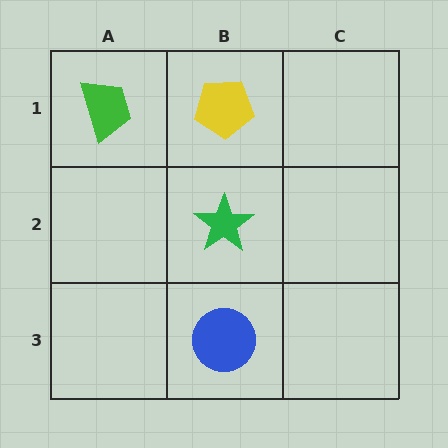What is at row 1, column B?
A yellow pentagon.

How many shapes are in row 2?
1 shape.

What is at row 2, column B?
A green star.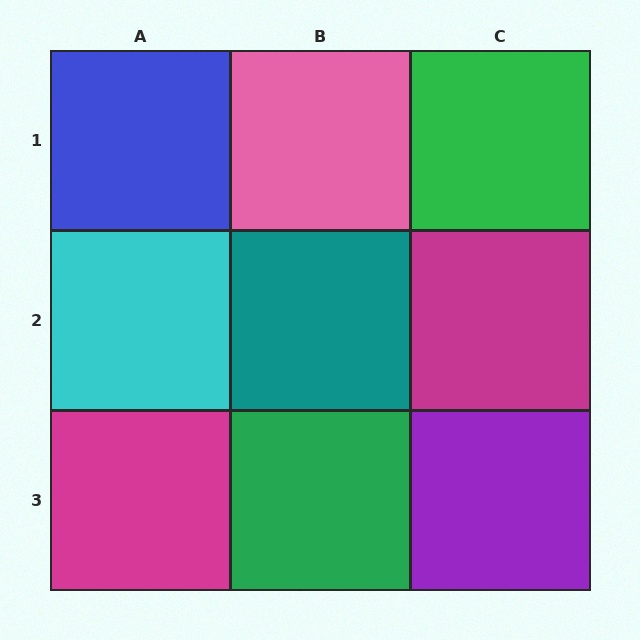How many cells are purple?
1 cell is purple.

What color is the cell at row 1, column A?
Blue.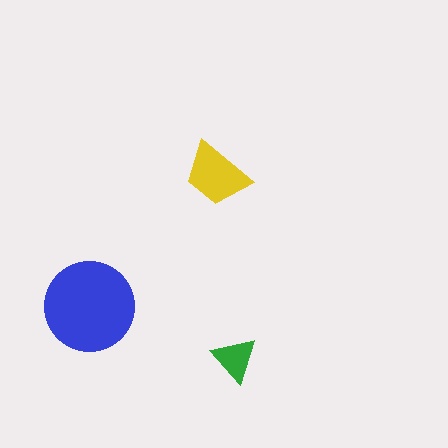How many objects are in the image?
There are 3 objects in the image.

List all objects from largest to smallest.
The blue circle, the yellow trapezoid, the green triangle.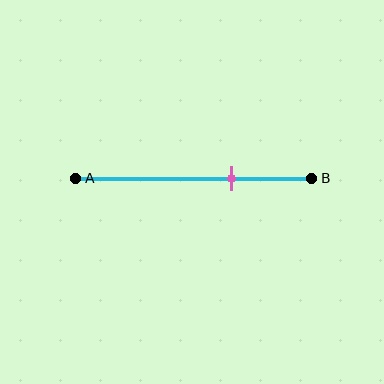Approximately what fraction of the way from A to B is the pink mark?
The pink mark is approximately 65% of the way from A to B.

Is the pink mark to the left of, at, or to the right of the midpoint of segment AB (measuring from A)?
The pink mark is to the right of the midpoint of segment AB.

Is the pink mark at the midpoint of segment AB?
No, the mark is at about 65% from A, not at the 50% midpoint.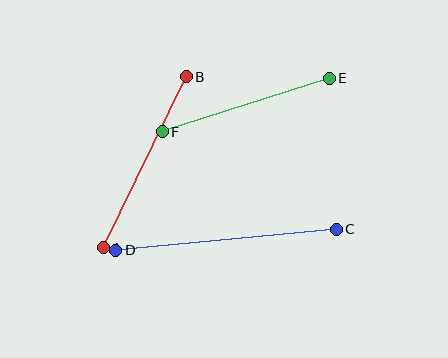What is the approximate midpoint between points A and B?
The midpoint is at approximately (145, 162) pixels.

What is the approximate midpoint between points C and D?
The midpoint is at approximately (226, 240) pixels.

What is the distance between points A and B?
The distance is approximately 190 pixels.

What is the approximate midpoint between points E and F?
The midpoint is at approximately (246, 105) pixels.